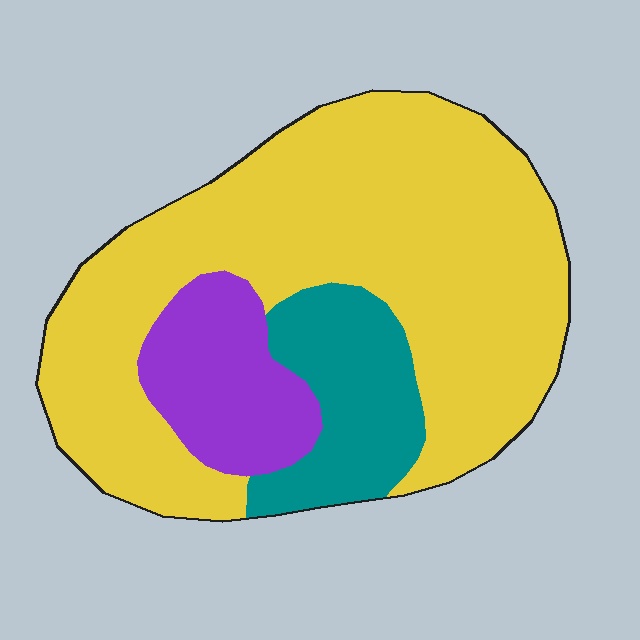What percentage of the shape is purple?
Purple takes up about one sixth (1/6) of the shape.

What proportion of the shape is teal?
Teal takes up less than a quarter of the shape.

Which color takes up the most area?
Yellow, at roughly 70%.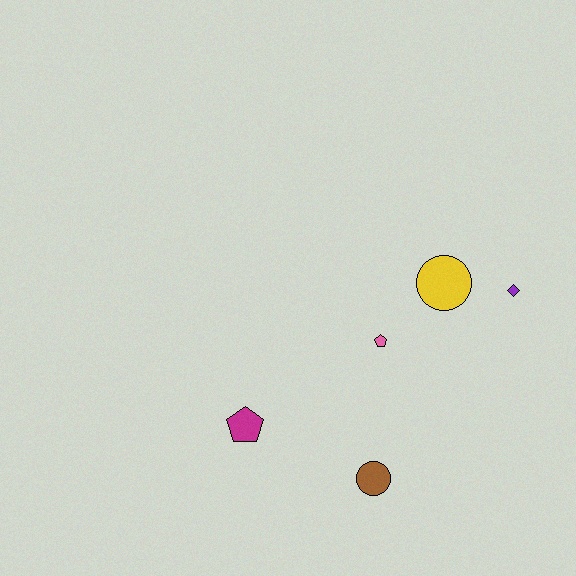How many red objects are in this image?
There are no red objects.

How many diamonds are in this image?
There is 1 diamond.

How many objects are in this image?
There are 5 objects.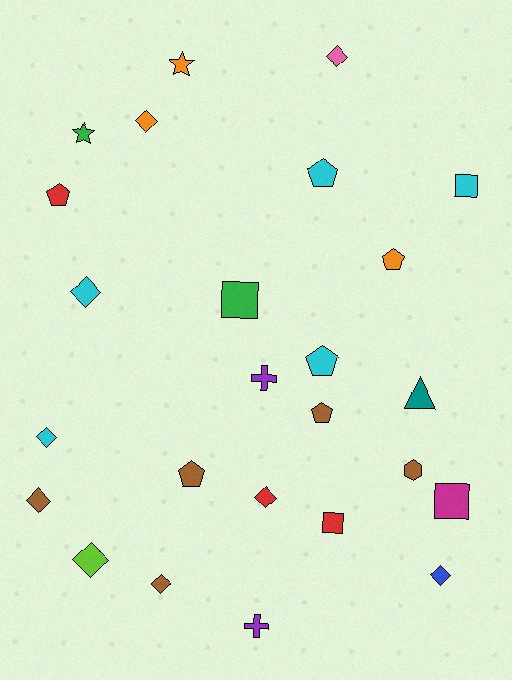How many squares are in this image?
There are 4 squares.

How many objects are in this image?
There are 25 objects.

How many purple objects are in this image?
There are 2 purple objects.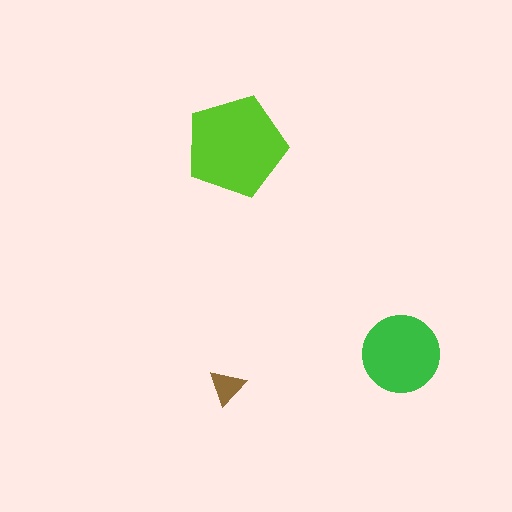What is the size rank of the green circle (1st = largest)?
2nd.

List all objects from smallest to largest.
The brown triangle, the green circle, the lime pentagon.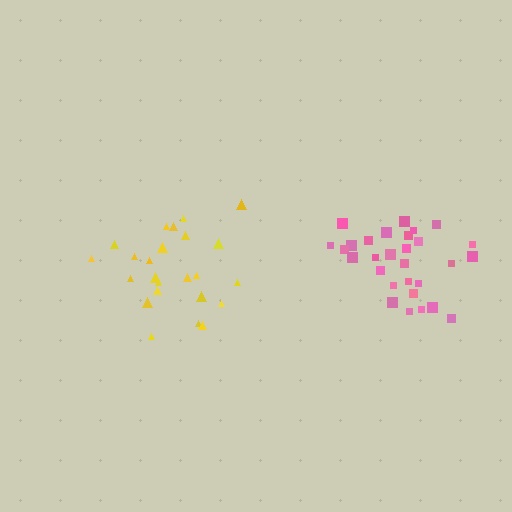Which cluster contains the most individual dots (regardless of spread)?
Pink (29).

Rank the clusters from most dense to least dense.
yellow, pink.